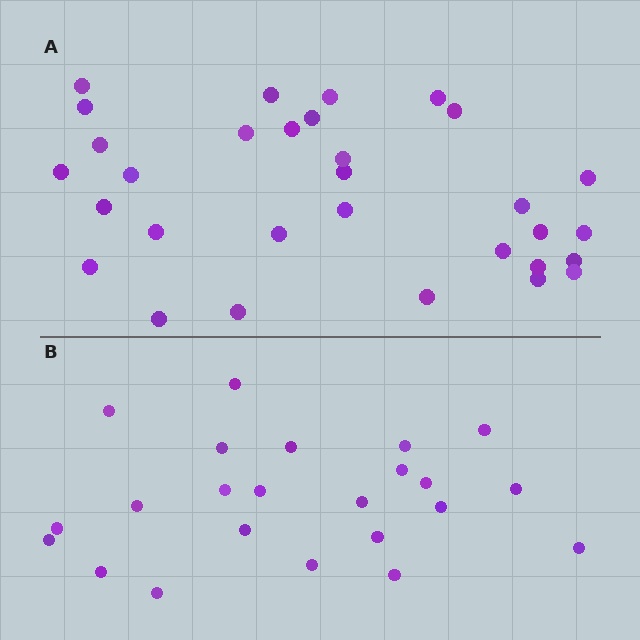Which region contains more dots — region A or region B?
Region A (the top region) has more dots.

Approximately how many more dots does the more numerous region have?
Region A has roughly 8 or so more dots than region B.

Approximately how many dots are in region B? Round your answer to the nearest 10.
About 20 dots. (The exact count is 23, which rounds to 20.)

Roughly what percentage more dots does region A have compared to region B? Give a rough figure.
About 35% more.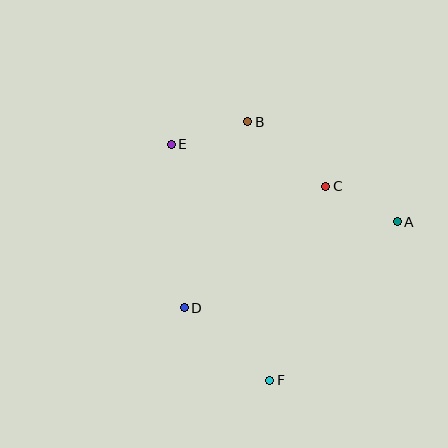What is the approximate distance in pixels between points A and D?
The distance between A and D is approximately 230 pixels.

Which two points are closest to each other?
Points A and C are closest to each other.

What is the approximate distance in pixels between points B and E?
The distance between B and E is approximately 80 pixels.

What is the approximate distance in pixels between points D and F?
The distance between D and F is approximately 112 pixels.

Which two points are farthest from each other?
Points B and F are farthest from each other.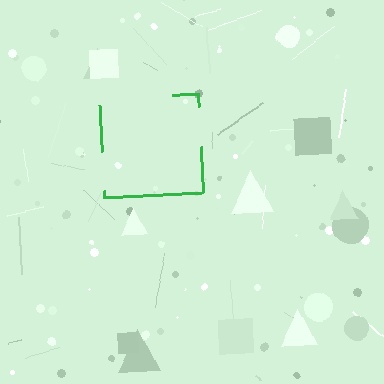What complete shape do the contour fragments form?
The contour fragments form a square.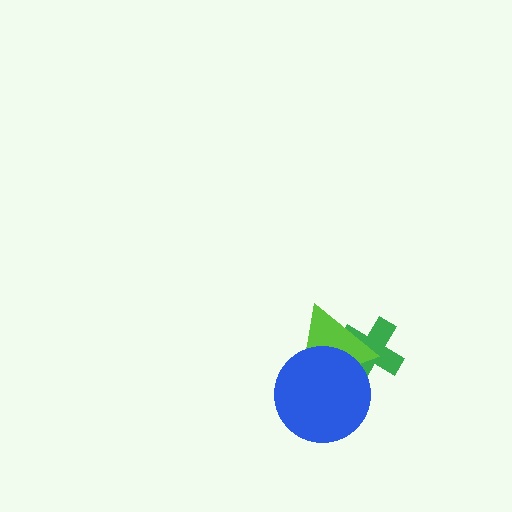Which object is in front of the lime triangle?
The blue circle is in front of the lime triangle.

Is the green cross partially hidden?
Yes, it is partially covered by another shape.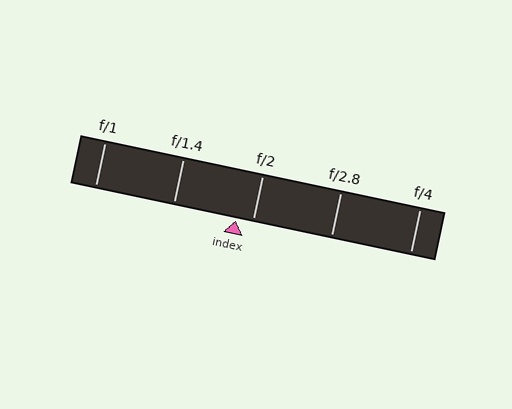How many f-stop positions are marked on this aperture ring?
There are 5 f-stop positions marked.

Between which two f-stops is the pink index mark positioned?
The index mark is between f/1.4 and f/2.